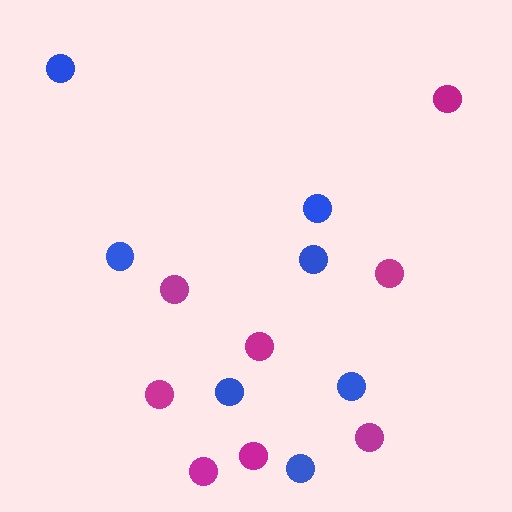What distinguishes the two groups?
There are 2 groups: one group of magenta circles (8) and one group of blue circles (7).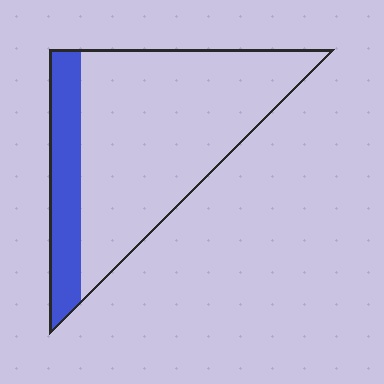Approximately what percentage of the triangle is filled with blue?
Approximately 20%.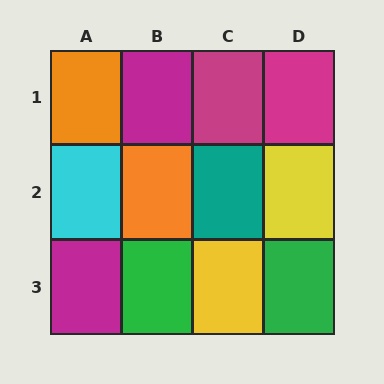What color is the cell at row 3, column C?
Yellow.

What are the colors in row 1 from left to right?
Orange, magenta, magenta, magenta.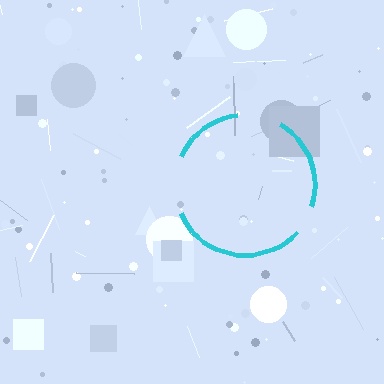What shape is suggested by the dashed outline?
The dashed outline suggests a circle.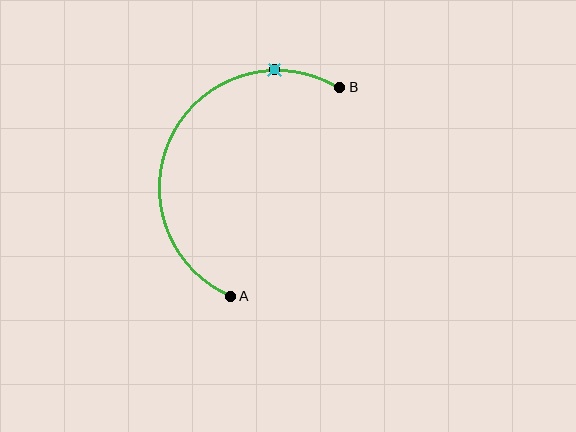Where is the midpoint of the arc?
The arc midpoint is the point on the curve farthest from the straight line joining A and B. It sits to the left of that line.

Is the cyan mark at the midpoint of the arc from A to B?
No. The cyan mark lies on the arc but is closer to endpoint B. The arc midpoint would be at the point on the curve equidistant along the arc from both A and B.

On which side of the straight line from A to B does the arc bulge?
The arc bulges to the left of the straight line connecting A and B.